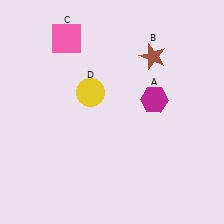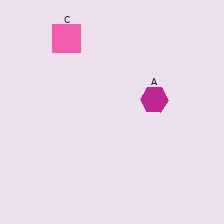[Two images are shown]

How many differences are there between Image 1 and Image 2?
There are 2 differences between the two images.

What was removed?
The brown star (B), the yellow circle (D) were removed in Image 2.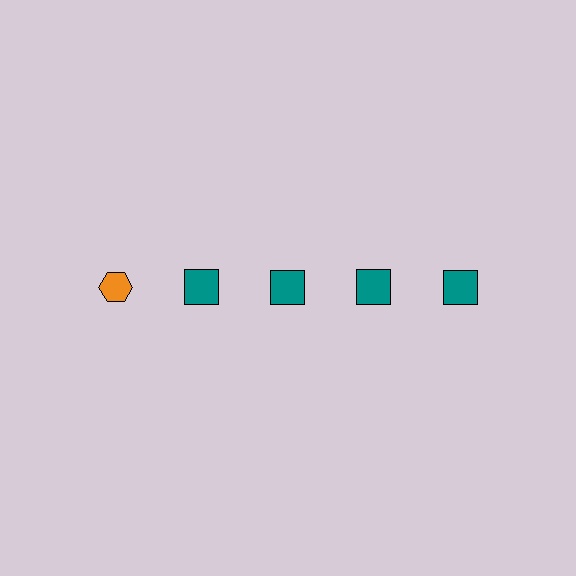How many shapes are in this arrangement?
There are 5 shapes arranged in a grid pattern.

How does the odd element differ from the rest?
It differs in both color (orange instead of teal) and shape (hexagon instead of square).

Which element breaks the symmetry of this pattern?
The orange hexagon in the top row, leftmost column breaks the symmetry. All other shapes are teal squares.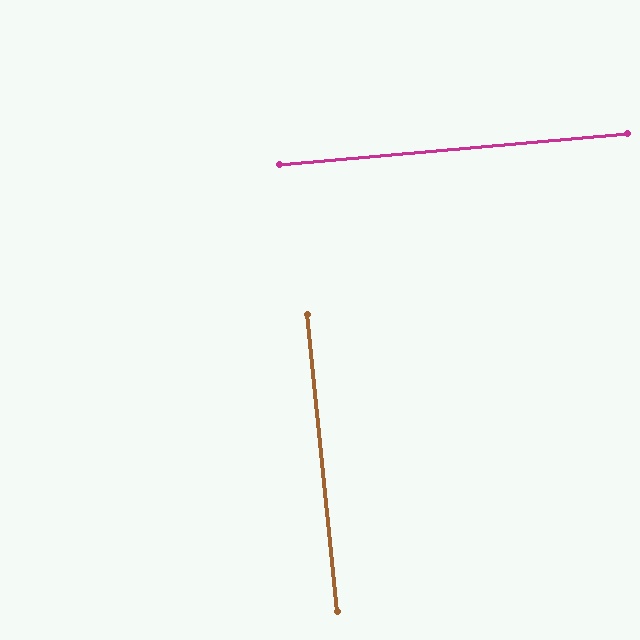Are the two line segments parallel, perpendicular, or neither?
Perpendicular — they meet at approximately 89°.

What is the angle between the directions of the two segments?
Approximately 89 degrees.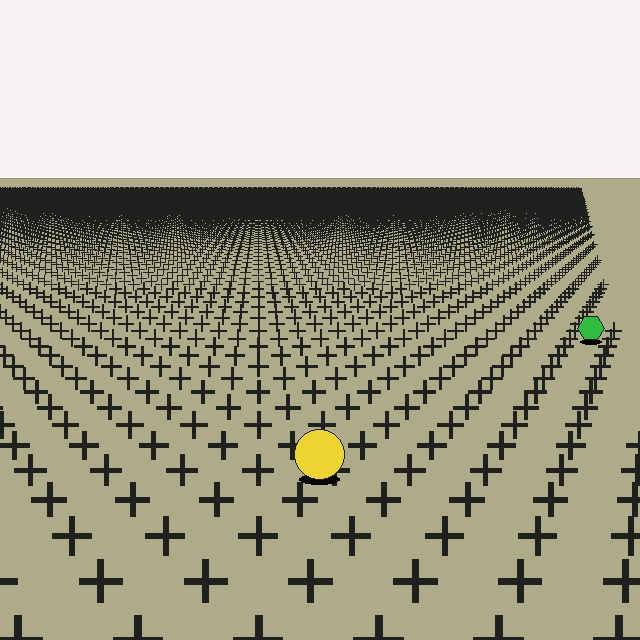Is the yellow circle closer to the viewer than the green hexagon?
Yes. The yellow circle is closer — you can tell from the texture gradient: the ground texture is coarser near it.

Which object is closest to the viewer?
The yellow circle is closest. The texture marks near it are larger and more spread out.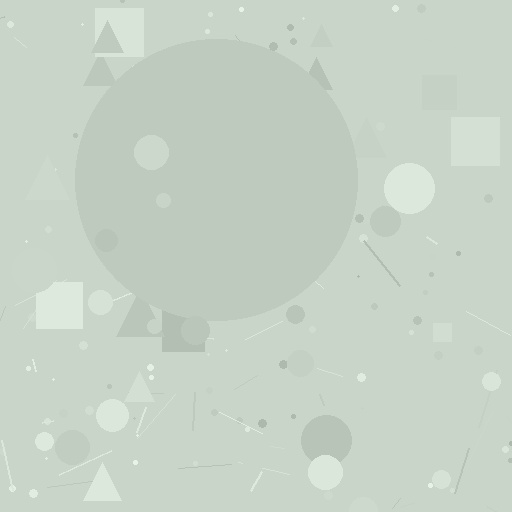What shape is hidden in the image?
A circle is hidden in the image.